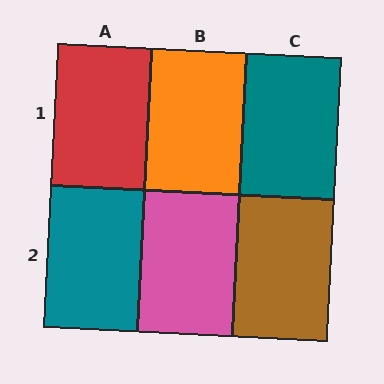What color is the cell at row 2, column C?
Brown.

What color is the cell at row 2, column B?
Pink.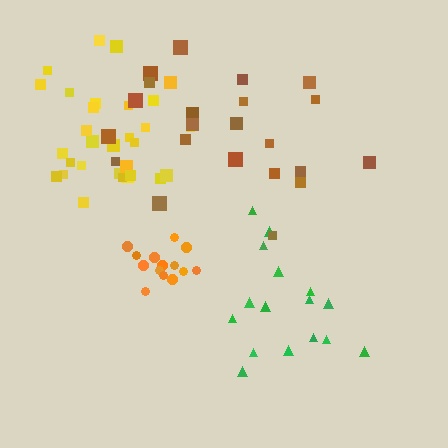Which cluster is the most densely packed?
Orange.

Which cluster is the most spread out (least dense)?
Brown.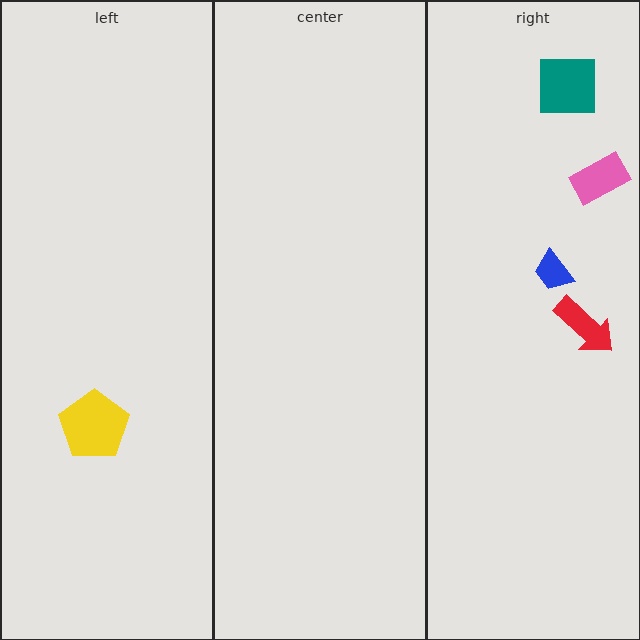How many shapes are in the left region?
1.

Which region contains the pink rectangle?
The right region.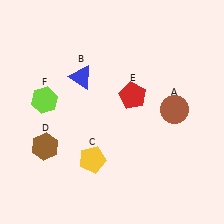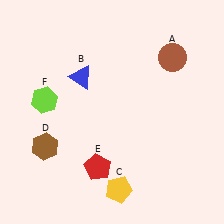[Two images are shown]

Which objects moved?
The objects that moved are: the brown circle (A), the yellow pentagon (C), the red pentagon (E).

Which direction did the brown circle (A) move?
The brown circle (A) moved up.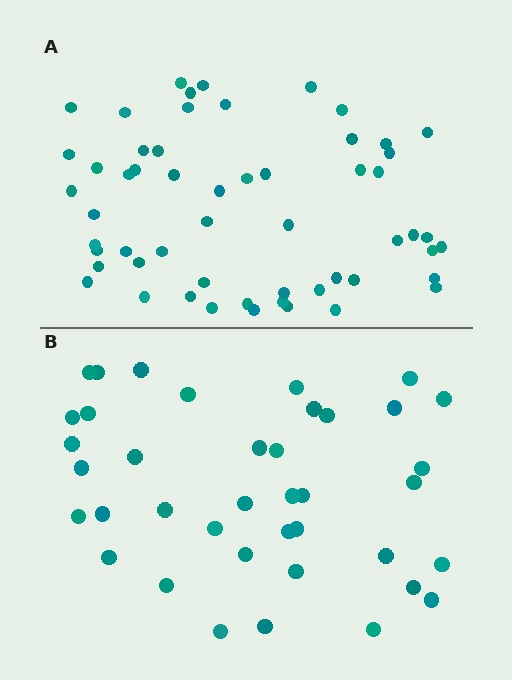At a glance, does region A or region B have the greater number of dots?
Region A (the top region) has more dots.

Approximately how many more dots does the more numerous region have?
Region A has approximately 15 more dots than region B.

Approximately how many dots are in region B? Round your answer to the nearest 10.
About 40 dots. (The exact count is 39, which rounds to 40.)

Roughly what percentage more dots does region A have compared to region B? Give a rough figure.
About 45% more.